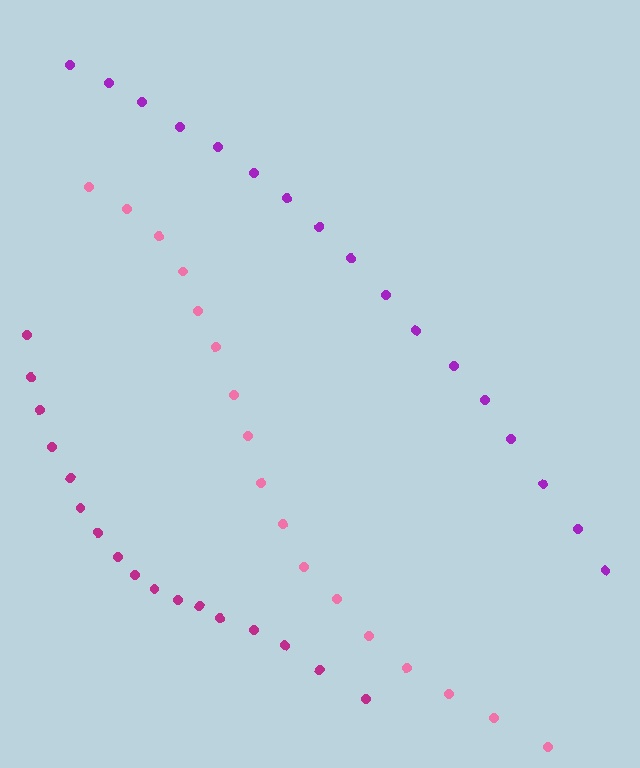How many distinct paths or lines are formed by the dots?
There are 3 distinct paths.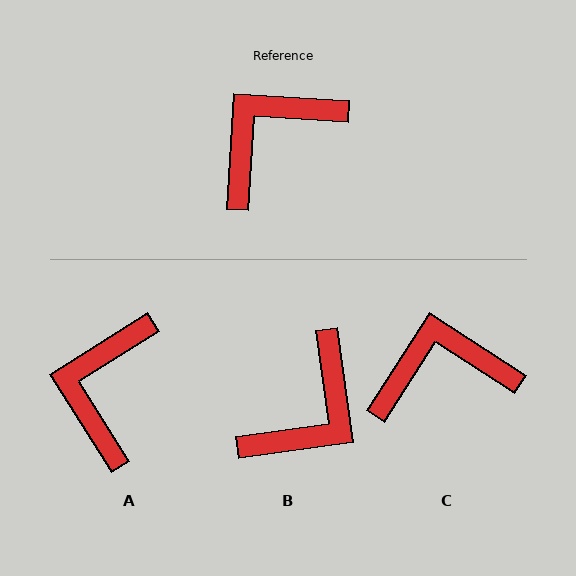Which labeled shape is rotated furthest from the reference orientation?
B, about 169 degrees away.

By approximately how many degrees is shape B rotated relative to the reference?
Approximately 169 degrees clockwise.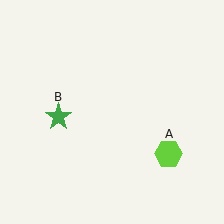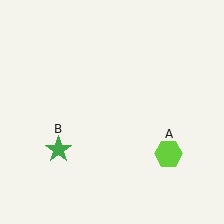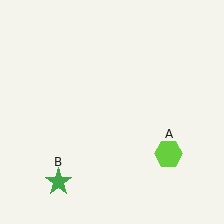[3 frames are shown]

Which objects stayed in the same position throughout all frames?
Lime hexagon (object A) remained stationary.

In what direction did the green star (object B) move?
The green star (object B) moved down.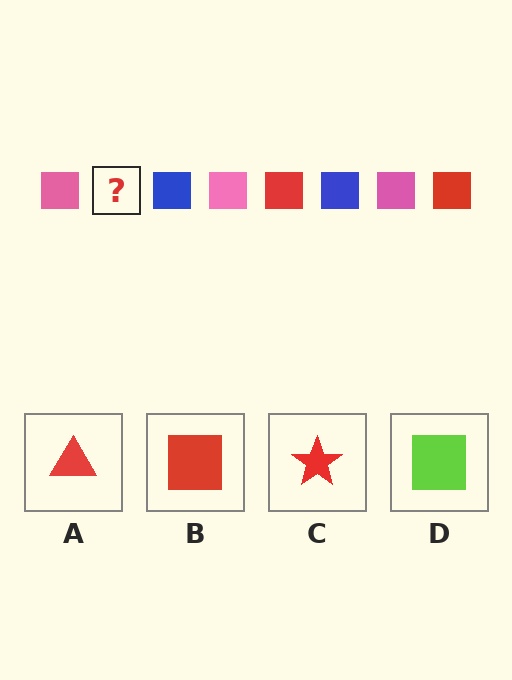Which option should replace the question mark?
Option B.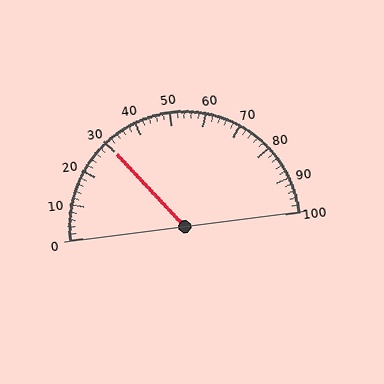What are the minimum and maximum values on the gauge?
The gauge ranges from 0 to 100.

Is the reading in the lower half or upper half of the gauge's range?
The reading is in the lower half of the range (0 to 100).